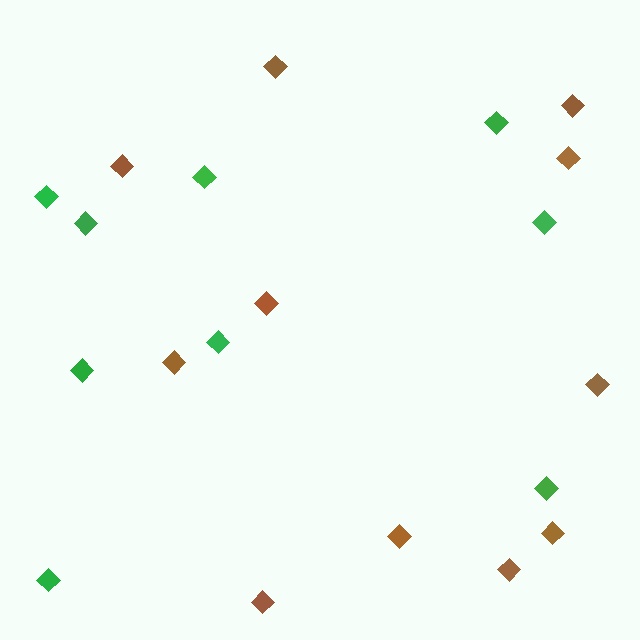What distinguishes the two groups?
There are 2 groups: one group of brown diamonds (11) and one group of green diamonds (9).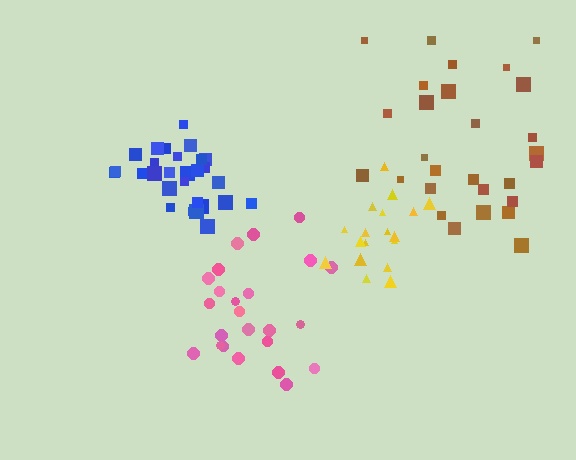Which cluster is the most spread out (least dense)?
Brown.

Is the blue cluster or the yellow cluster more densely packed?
Blue.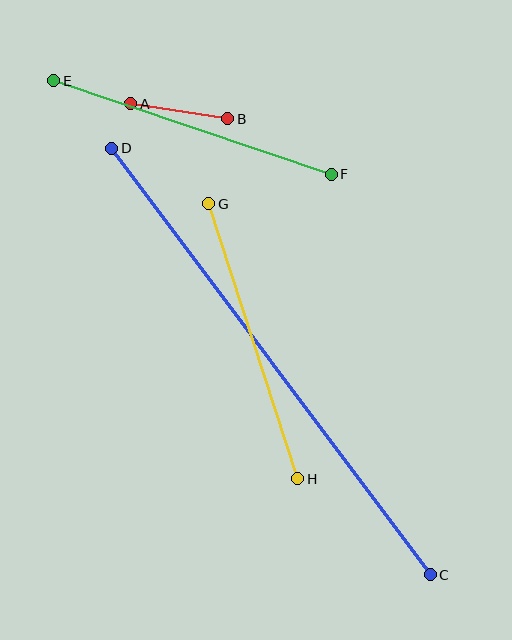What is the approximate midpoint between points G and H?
The midpoint is at approximately (253, 341) pixels.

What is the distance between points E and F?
The distance is approximately 293 pixels.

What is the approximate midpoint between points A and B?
The midpoint is at approximately (179, 111) pixels.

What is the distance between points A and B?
The distance is approximately 98 pixels.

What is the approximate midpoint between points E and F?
The midpoint is at approximately (192, 128) pixels.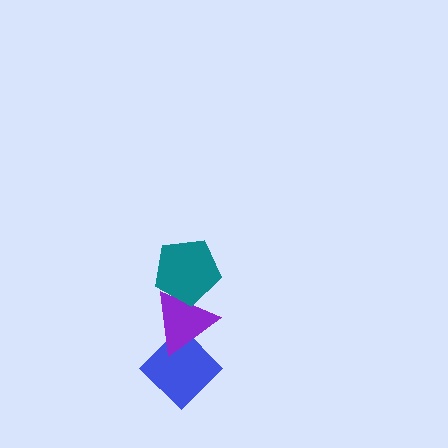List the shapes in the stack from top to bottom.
From top to bottom: the teal pentagon, the purple triangle, the blue diamond.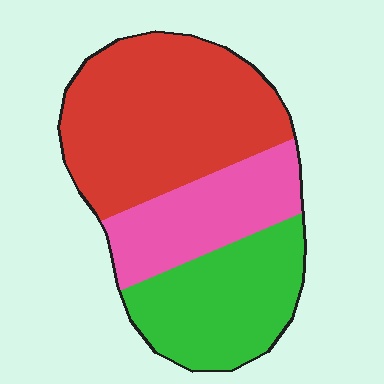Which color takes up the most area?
Red, at roughly 45%.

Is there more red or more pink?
Red.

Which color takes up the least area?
Pink, at roughly 25%.